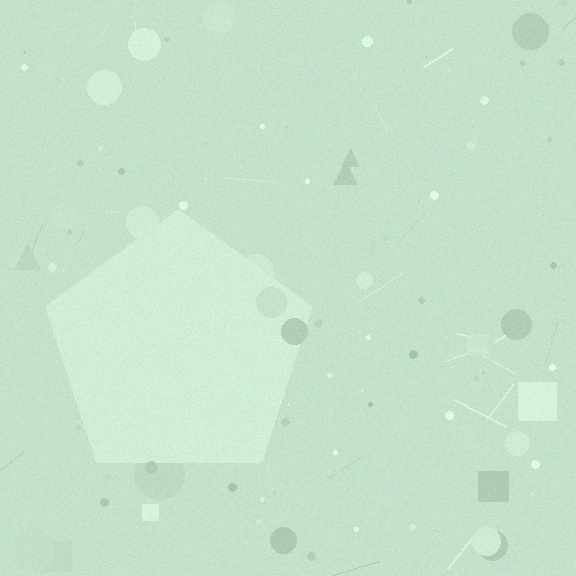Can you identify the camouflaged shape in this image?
The camouflaged shape is a pentagon.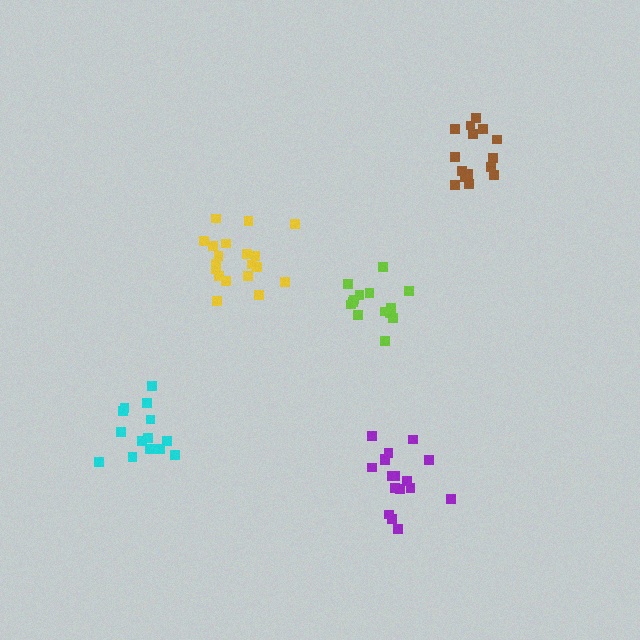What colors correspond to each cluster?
The clusters are colored: cyan, purple, brown, lime, yellow.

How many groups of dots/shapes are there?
There are 5 groups.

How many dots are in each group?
Group 1: 14 dots, Group 2: 17 dots, Group 3: 15 dots, Group 4: 14 dots, Group 5: 19 dots (79 total).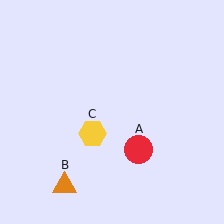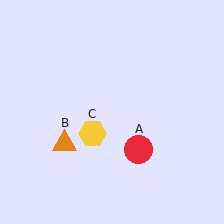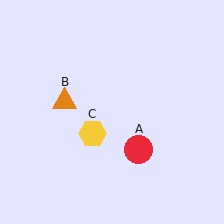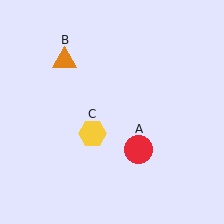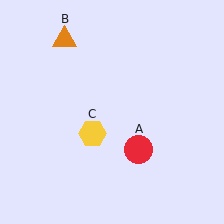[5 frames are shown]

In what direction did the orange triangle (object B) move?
The orange triangle (object B) moved up.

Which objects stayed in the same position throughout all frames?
Red circle (object A) and yellow hexagon (object C) remained stationary.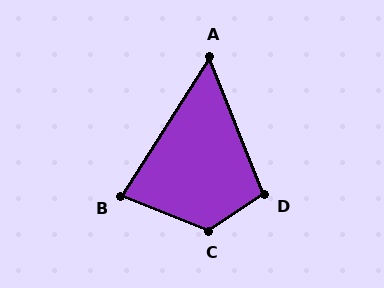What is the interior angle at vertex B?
Approximately 79 degrees (acute).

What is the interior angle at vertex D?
Approximately 101 degrees (obtuse).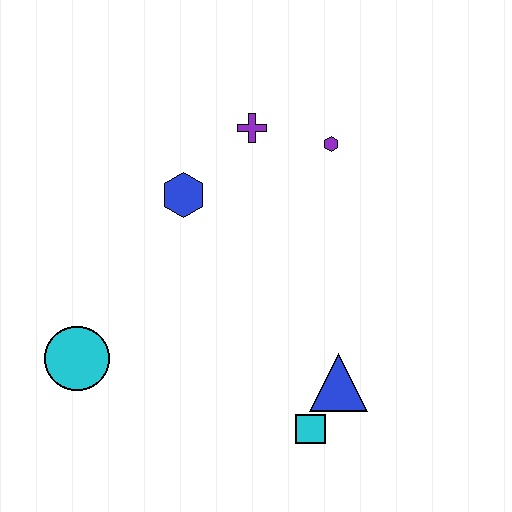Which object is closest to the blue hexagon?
The purple cross is closest to the blue hexagon.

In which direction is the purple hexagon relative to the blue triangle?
The purple hexagon is above the blue triangle.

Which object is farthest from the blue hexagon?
The cyan square is farthest from the blue hexagon.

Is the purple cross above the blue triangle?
Yes